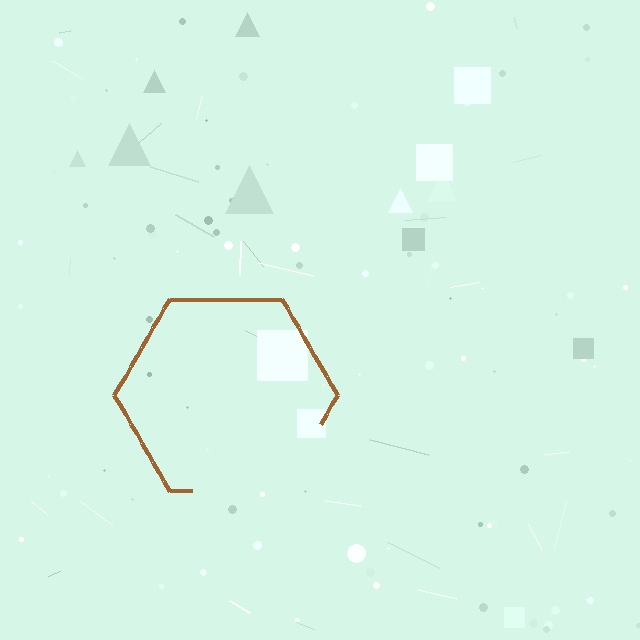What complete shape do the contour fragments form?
The contour fragments form a hexagon.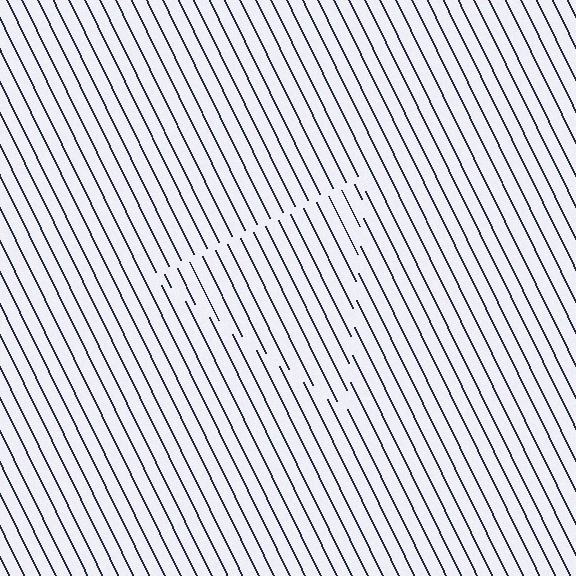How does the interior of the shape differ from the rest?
The interior of the shape contains the same grating, shifted by half a period — the contour is defined by the phase discontinuity where line-ends from the inner and outer gratings abut.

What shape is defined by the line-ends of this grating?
An illusory triangle. The interior of the shape contains the same grating, shifted by half a period — the contour is defined by the phase discontinuity where line-ends from the inner and outer gratings abut.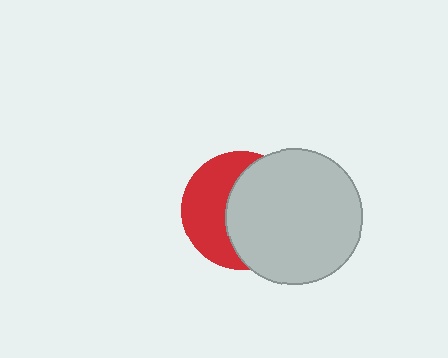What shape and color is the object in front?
The object in front is a light gray circle.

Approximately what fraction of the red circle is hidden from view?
Roughly 56% of the red circle is hidden behind the light gray circle.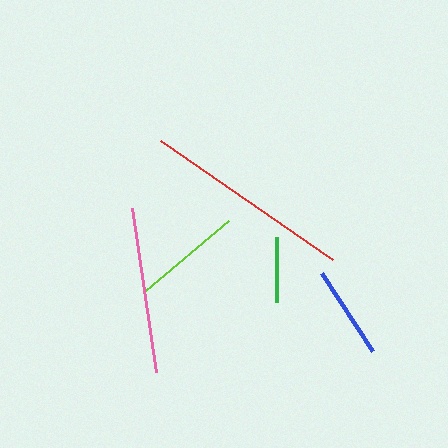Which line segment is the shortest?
The green line is the shortest at approximately 65 pixels.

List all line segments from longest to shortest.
From longest to shortest: red, pink, lime, blue, green.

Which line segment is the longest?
The red line is the longest at approximately 209 pixels.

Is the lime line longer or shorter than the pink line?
The pink line is longer than the lime line.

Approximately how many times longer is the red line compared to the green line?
The red line is approximately 3.2 times the length of the green line.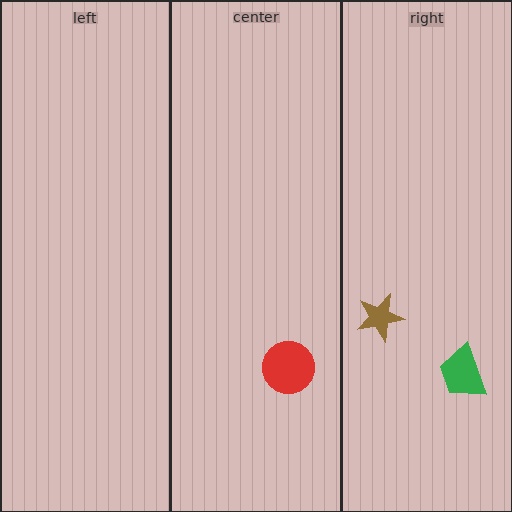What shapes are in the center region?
The red circle.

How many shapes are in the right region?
2.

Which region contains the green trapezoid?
The right region.